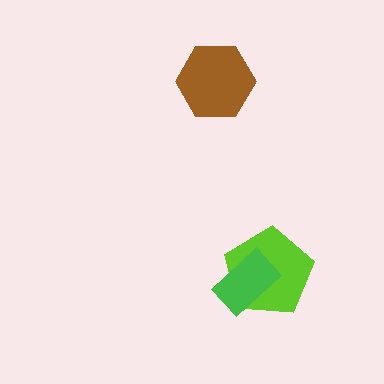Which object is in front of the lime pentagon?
The green rectangle is in front of the lime pentagon.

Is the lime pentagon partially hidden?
Yes, it is partially covered by another shape.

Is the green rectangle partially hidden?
No, no other shape covers it.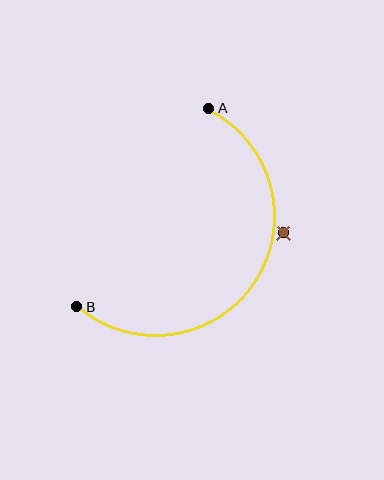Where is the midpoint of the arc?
The arc midpoint is the point on the curve farthest from the straight line joining A and B. It sits to the right of that line.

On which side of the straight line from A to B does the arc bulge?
The arc bulges to the right of the straight line connecting A and B.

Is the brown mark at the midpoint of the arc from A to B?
No — the brown mark does not lie on the arc at all. It sits slightly outside the curve.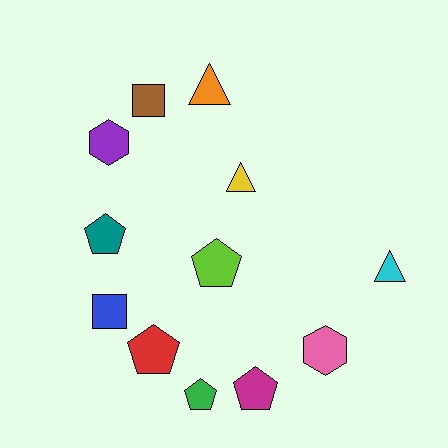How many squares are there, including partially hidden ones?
There are 2 squares.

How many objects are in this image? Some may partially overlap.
There are 12 objects.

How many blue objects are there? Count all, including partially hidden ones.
There is 1 blue object.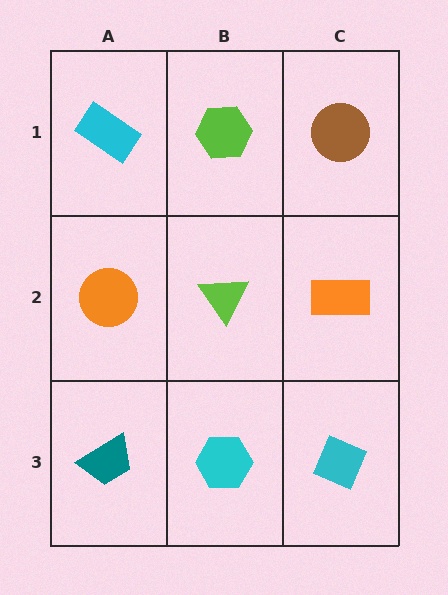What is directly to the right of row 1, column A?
A lime hexagon.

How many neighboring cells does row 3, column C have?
2.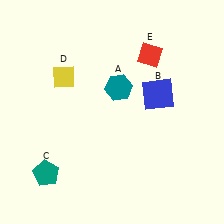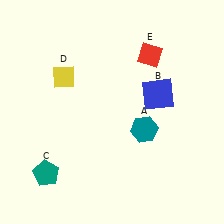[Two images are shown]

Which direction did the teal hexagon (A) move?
The teal hexagon (A) moved down.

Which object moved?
The teal hexagon (A) moved down.